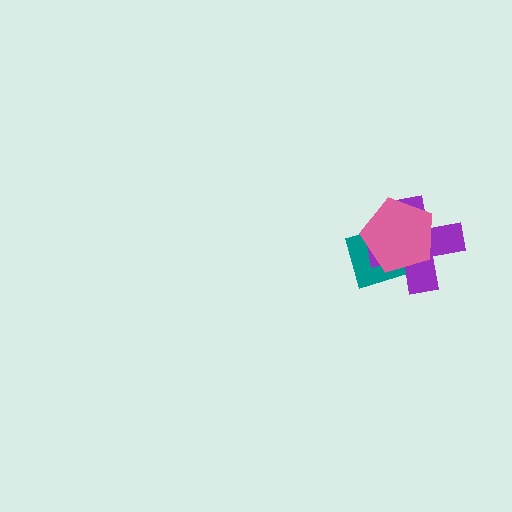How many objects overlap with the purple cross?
2 objects overlap with the purple cross.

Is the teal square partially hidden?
Yes, it is partially covered by another shape.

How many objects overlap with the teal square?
2 objects overlap with the teal square.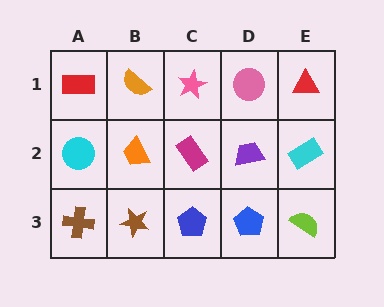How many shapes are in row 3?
5 shapes.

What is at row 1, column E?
A red triangle.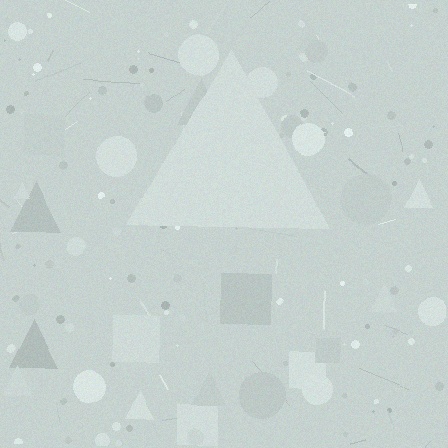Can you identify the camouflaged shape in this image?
The camouflaged shape is a triangle.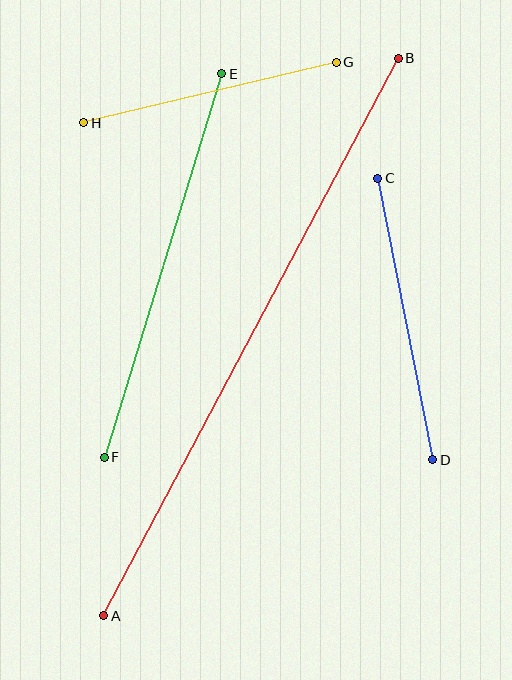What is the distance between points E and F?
The distance is approximately 401 pixels.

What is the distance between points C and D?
The distance is approximately 287 pixels.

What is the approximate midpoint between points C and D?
The midpoint is at approximately (405, 319) pixels.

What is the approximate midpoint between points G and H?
The midpoint is at approximately (210, 92) pixels.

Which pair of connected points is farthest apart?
Points A and B are farthest apart.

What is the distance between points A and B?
The distance is approximately 631 pixels.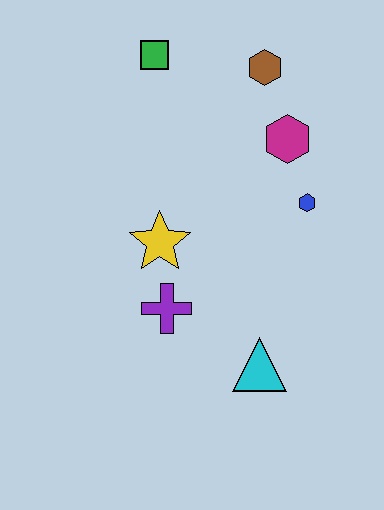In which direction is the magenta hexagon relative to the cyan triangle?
The magenta hexagon is above the cyan triangle.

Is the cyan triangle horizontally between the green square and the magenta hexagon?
Yes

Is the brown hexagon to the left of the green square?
No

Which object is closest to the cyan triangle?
The purple cross is closest to the cyan triangle.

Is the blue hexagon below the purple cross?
No